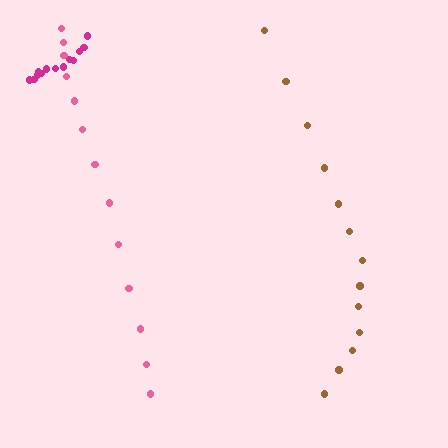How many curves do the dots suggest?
There are 3 distinct paths.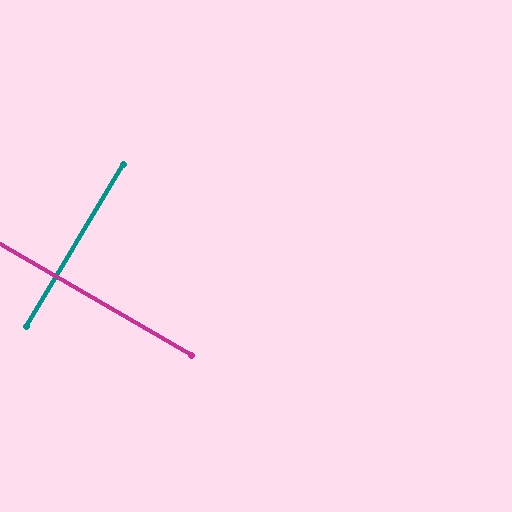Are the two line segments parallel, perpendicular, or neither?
Perpendicular — they meet at approximately 89°.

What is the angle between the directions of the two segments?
Approximately 89 degrees.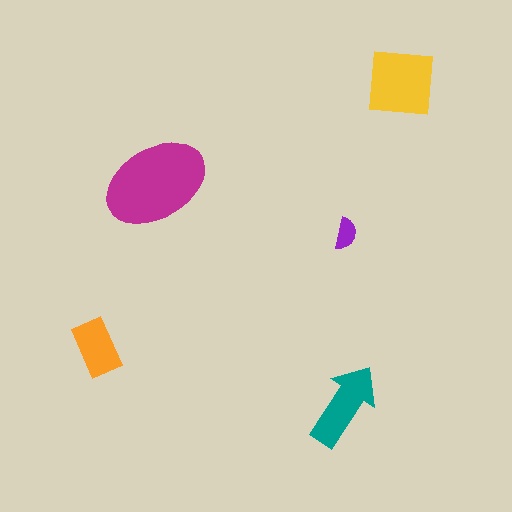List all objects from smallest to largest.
The purple semicircle, the orange rectangle, the teal arrow, the yellow square, the magenta ellipse.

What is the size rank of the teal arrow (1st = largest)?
3rd.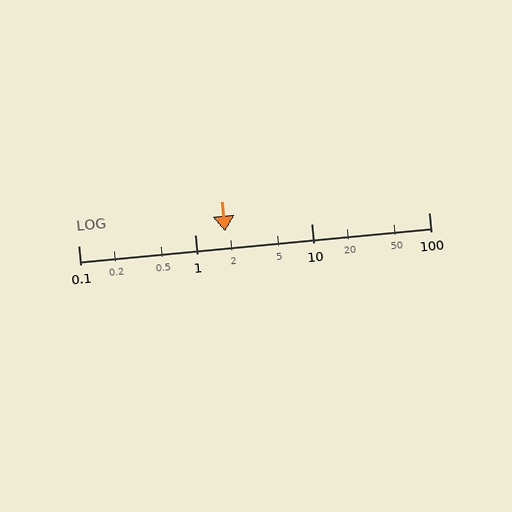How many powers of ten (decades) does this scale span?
The scale spans 3 decades, from 0.1 to 100.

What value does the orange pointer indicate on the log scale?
The pointer indicates approximately 1.8.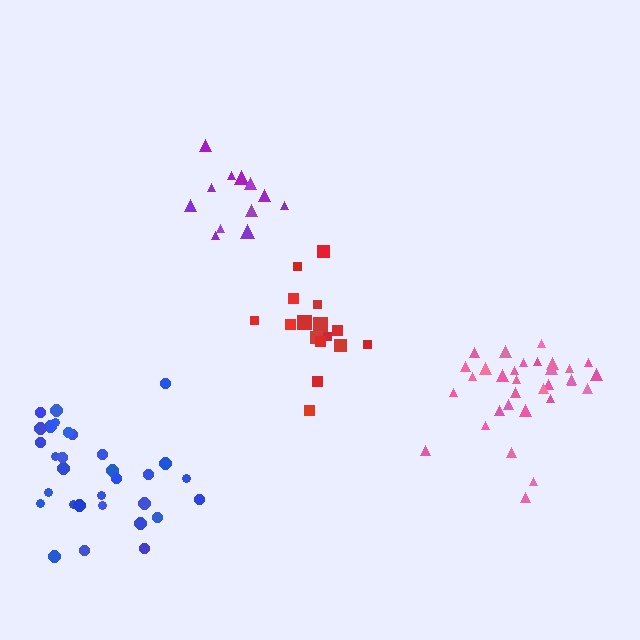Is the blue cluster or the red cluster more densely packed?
Red.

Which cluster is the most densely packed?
Pink.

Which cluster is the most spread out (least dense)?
Blue.